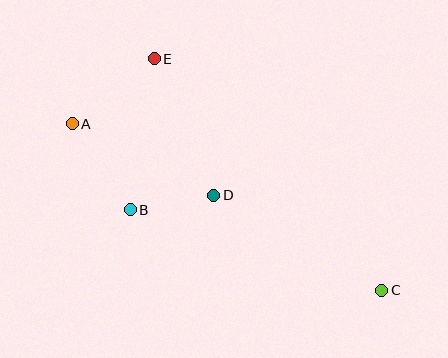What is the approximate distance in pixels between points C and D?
The distance between C and D is approximately 193 pixels.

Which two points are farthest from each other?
Points A and C are farthest from each other.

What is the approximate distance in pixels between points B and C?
The distance between B and C is approximately 264 pixels.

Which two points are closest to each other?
Points B and D are closest to each other.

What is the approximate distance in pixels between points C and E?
The distance between C and E is approximately 325 pixels.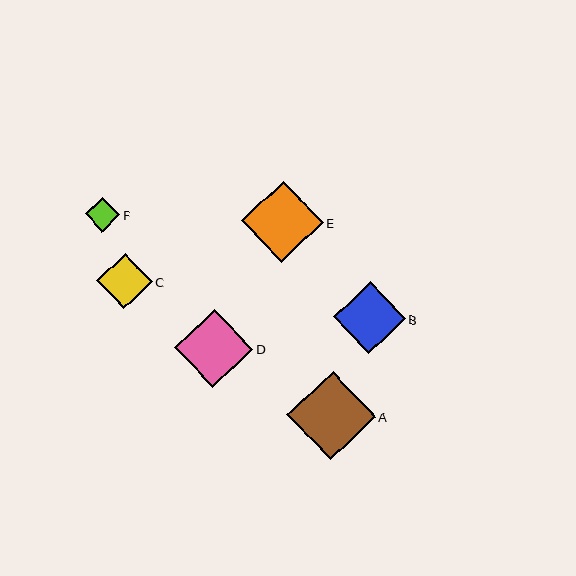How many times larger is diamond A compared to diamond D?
Diamond A is approximately 1.1 times the size of diamond D.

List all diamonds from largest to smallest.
From largest to smallest: A, E, D, B, C, F.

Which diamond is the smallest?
Diamond F is the smallest with a size of approximately 35 pixels.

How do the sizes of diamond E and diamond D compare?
Diamond E and diamond D are approximately the same size.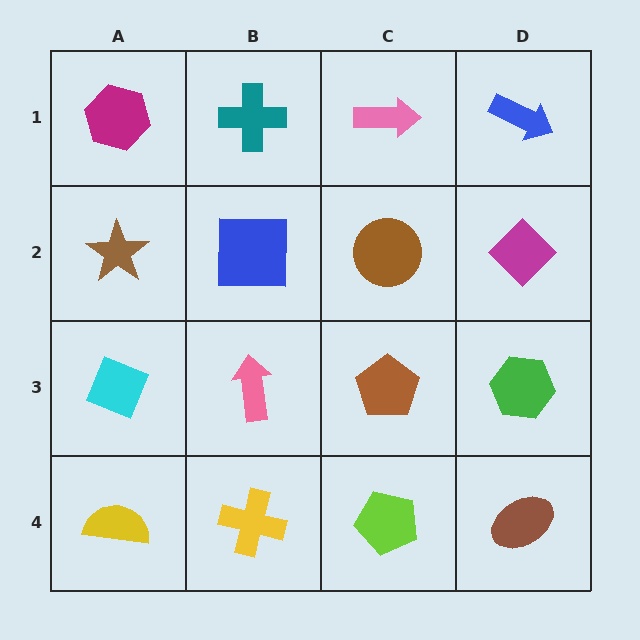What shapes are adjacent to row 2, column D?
A blue arrow (row 1, column D), a green hexagon (row 3, column D), a brown circle (row 2, column C).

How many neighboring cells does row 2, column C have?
4.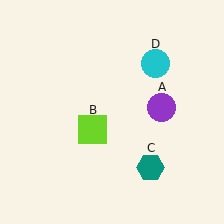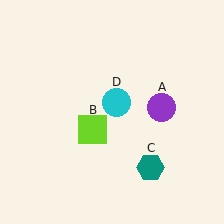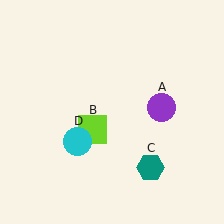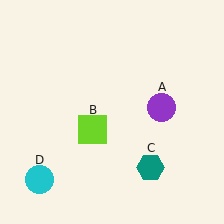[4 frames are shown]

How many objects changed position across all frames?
1 object changed position: cyan circle (object D).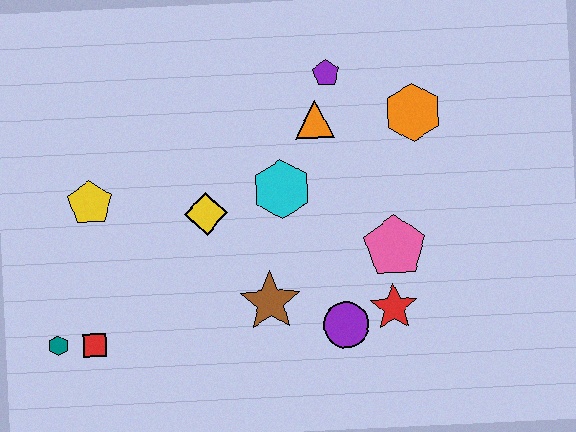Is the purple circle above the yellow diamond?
No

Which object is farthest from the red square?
The orange hexagon is farthest from the red square.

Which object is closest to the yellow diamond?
The cyan hexagon is closest to the yellow diamond.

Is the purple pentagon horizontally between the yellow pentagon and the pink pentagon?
Yes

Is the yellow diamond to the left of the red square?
No